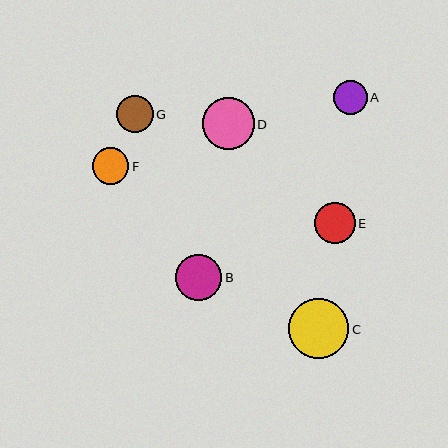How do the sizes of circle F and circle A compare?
Circle F and circle A are approximately the same size.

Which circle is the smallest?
Circle A is the smallest with a size of approximately 34 pixels.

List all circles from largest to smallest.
From largest to smallest: C, D, B, E, F, G, A.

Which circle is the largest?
Circle C is the largest with a size of approximately 60 pixels.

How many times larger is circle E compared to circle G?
Circle E is approximately 1.1 times the size of circle G.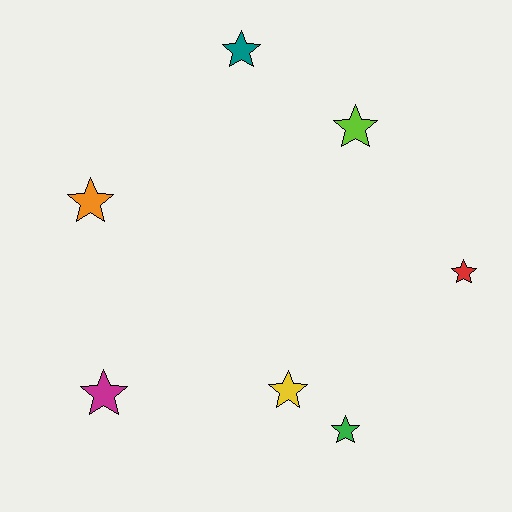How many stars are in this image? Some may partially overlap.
There are 7 stars.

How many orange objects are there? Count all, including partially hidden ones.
There is 1 orange object.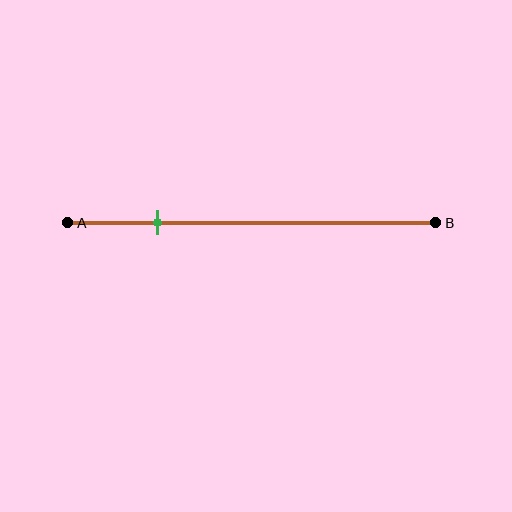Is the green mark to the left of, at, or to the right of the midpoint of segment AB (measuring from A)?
The green mark is to the left of the midpoint of segment AB.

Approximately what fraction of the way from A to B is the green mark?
The green mark is approximately 25% of the way from A to B.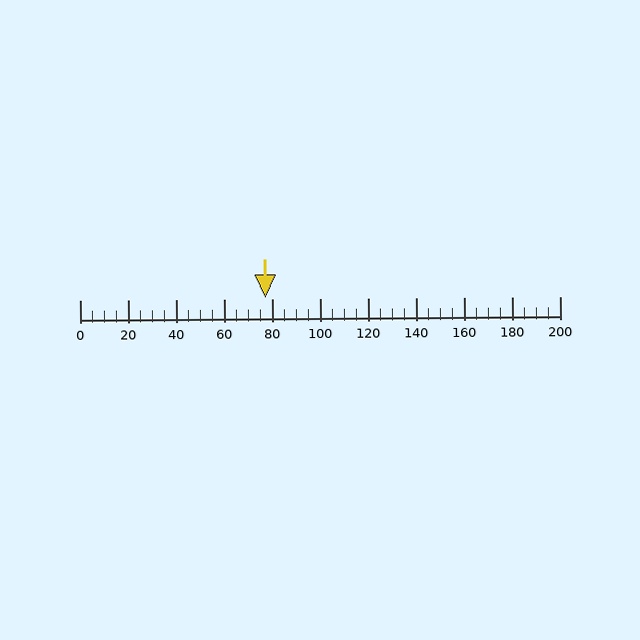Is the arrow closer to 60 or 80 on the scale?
The arrow is closer to 80.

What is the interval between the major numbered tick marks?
The major tick marks are spaced 20 units apart.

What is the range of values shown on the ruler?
The ruler shows values from 0 to 200.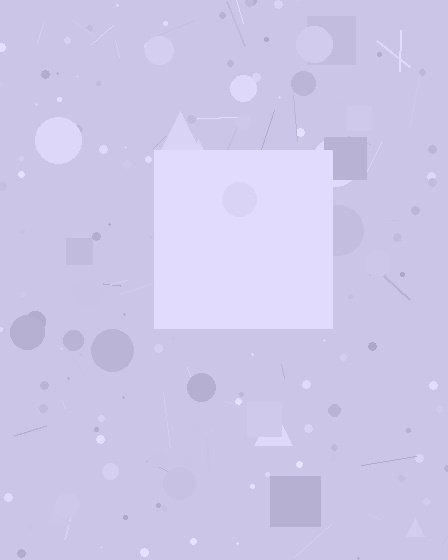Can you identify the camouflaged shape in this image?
The camouflaged shape is a square.